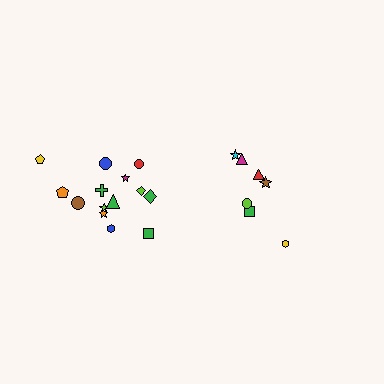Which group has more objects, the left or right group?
The left group.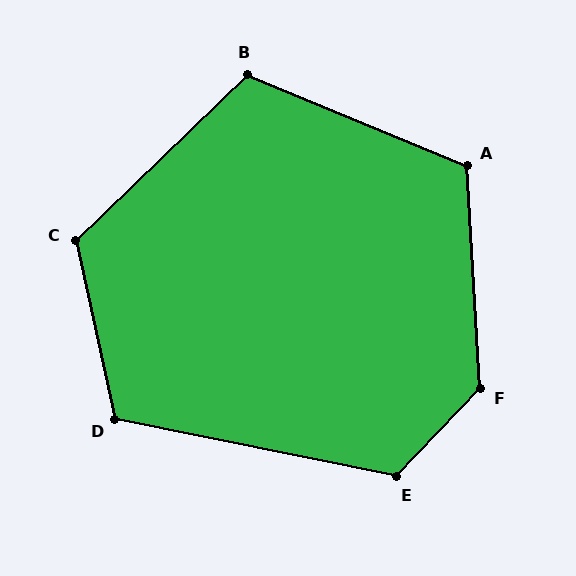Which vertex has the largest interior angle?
F, at approximately 133 degrees.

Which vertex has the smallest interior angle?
B, at approximately 113 degrees.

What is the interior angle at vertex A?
Approximately 116 degrees (obtuse).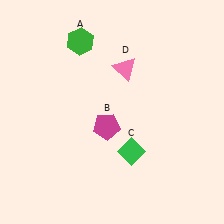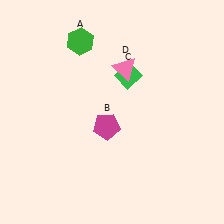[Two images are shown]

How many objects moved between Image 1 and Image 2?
1 object moved between the two images.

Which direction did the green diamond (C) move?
The green diamond (C) moved up.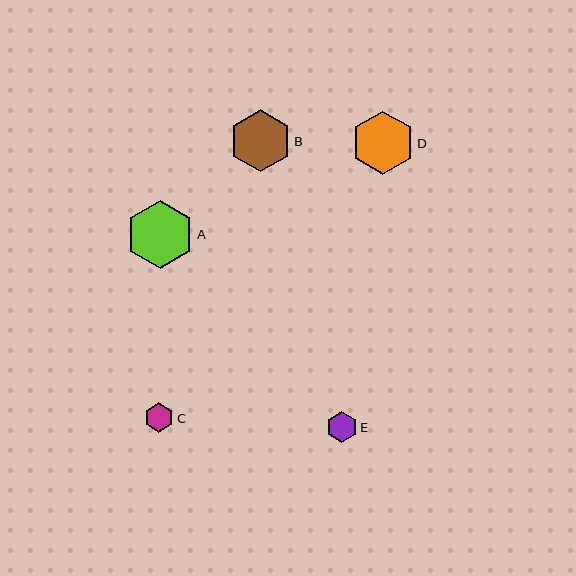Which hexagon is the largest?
Hexagon A is the largest with a size of approximately 68 pixels.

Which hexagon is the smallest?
Hexagon C is the smallest with a size of approximately 29 pixels.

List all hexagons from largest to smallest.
From largest to smallest: A, D, B, E, C.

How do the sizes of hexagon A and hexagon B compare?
Hexagon A and hexagon B are approximately the same size.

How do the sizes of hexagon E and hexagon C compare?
Hexagon E and hexagon C are approximately the same size.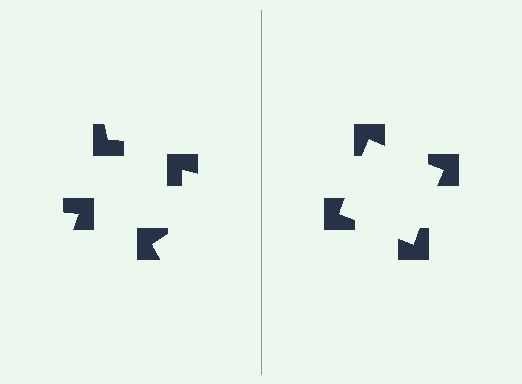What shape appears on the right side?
An illusory square.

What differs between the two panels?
The notched squares are positioned identically on both sides; only the wedge orientations differ. On the right they align to a square; on the left they are misaligned.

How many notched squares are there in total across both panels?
8 — 4 on each side.